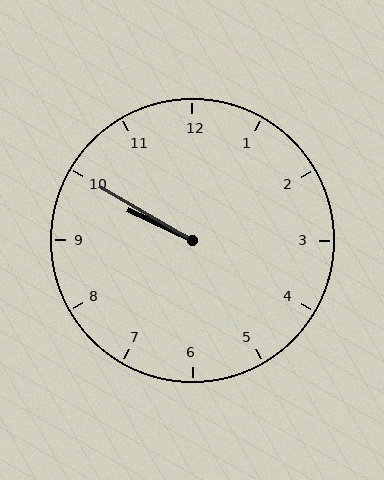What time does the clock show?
9:50.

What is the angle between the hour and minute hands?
Approximately 5 degrees.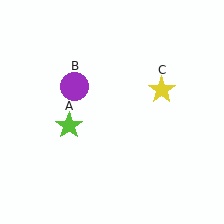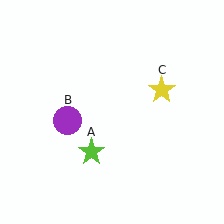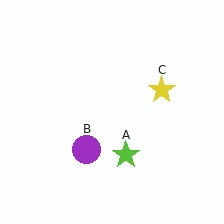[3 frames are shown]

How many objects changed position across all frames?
2 objects changed position: lime star (object A), purple circle (object B).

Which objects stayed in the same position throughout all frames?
Yellow star (object C) remained stationary.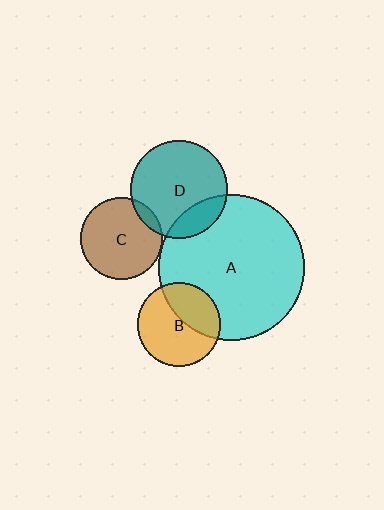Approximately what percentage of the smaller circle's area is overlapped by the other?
Approximately 40%.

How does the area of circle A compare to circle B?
Approximately 3.1 times.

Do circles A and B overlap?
Yes.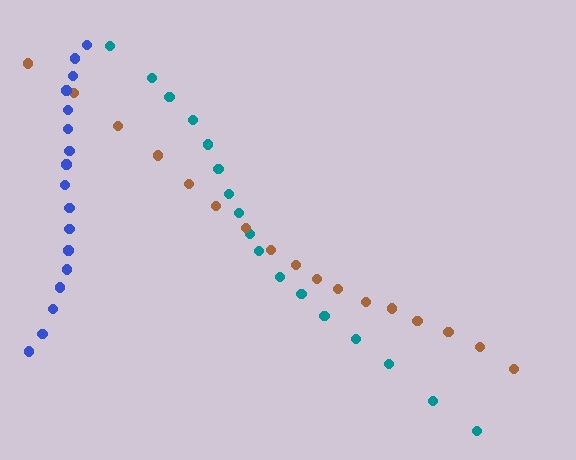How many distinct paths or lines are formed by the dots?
There are 3 distinct paths.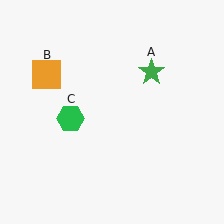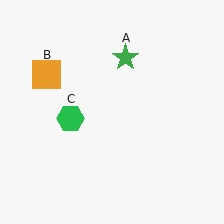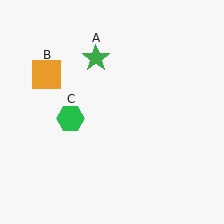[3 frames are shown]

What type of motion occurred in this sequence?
The green star (object A) rotated counterclockwise around the center of the scene.